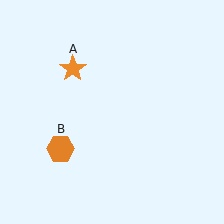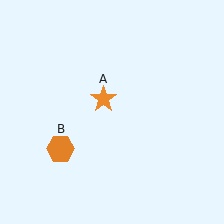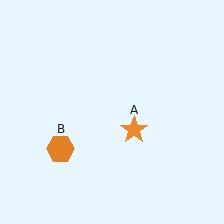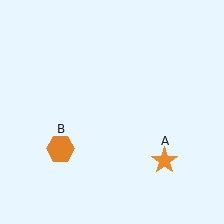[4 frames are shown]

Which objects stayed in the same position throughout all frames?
Orange hexagon (object B) remained stationary.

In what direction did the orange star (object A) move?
The orange star (object A) moved down and to the right.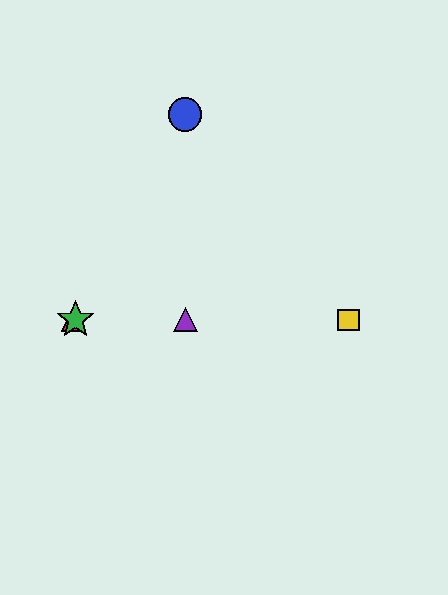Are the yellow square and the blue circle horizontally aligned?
No, the yellow square is at y≈320 and the blue circle is at y≈115.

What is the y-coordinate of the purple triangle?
The purple triangle is at y≈320.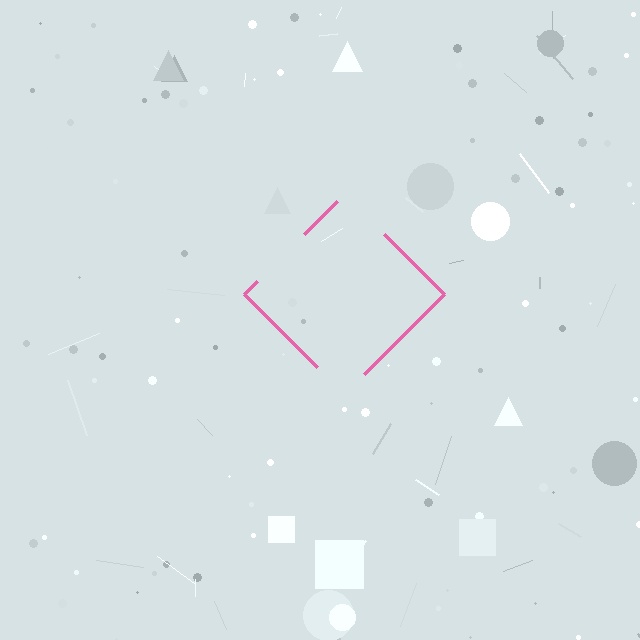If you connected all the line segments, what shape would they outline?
They would outline a diamond.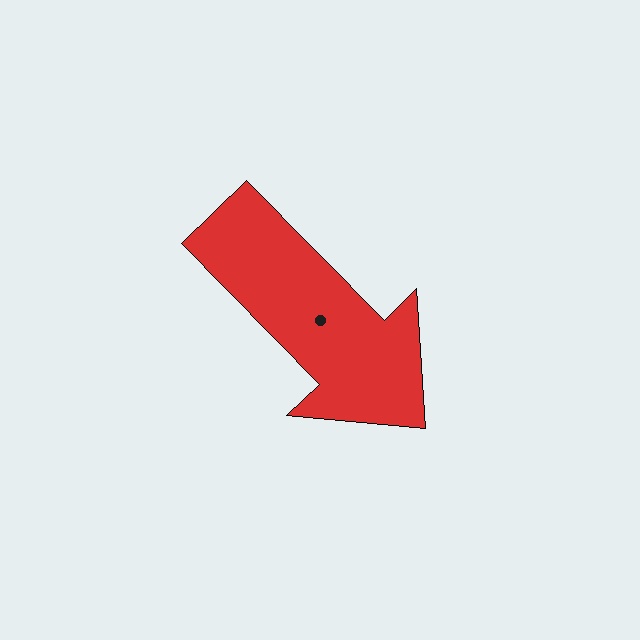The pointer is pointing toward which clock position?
Roughly 5 o'clock.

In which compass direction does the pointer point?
Southeast.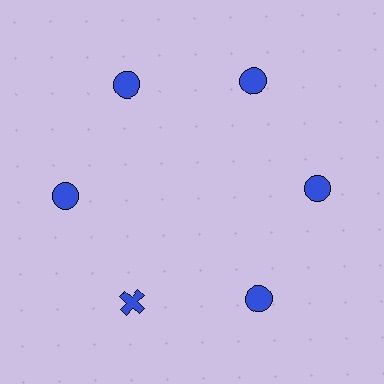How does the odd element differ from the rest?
It has a different shape: cross instead of circle.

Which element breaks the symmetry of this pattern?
The blue cross at roughly the 7 o'clock position breaks the symmetry. All other shapes are blue circles.